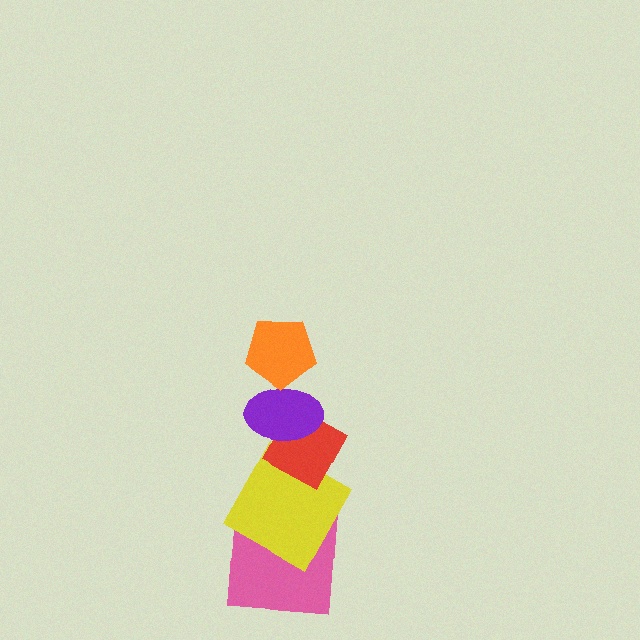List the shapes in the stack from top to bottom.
From top to bottom: the orange pentagon, the purple ellipse, the red diamond, the yellow square, the pink square.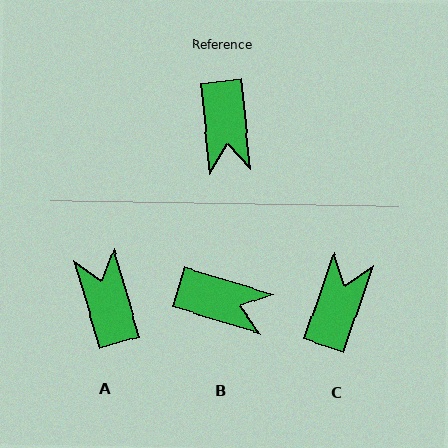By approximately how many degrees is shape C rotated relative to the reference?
Approximately 155 degrees counter-clockwise.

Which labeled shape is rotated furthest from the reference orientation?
A, about 170 degrees away.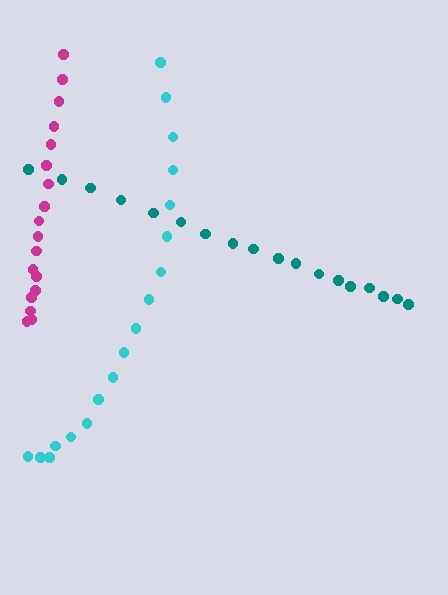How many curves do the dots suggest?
There are 3 distinct paths.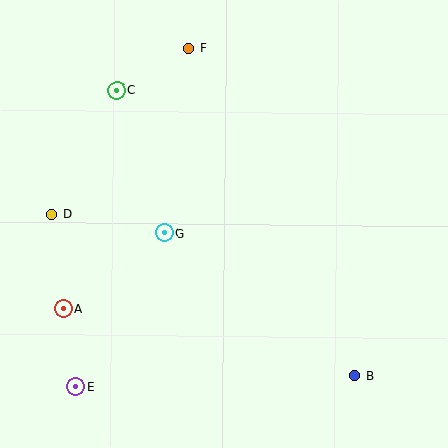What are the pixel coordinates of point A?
Point A is at (63, 309).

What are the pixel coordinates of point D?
Point D is at (52, 215).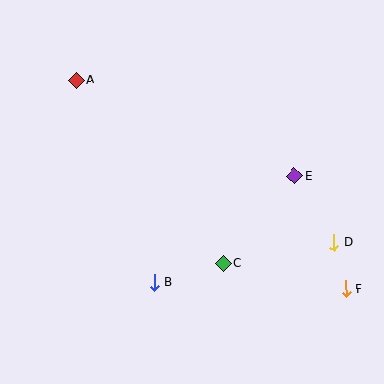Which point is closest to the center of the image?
Point C at (223, 263) is closest to the center.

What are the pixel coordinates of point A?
Point A is at (77, 80).